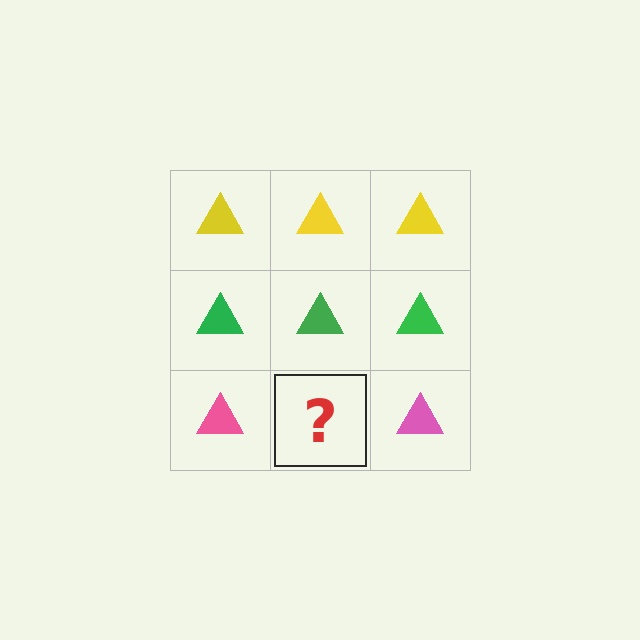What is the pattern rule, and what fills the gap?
The rule is that each row has a consistent color. The gap should be filled with a pink triangle.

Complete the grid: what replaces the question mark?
The question mark should be replaced with a pink triangle.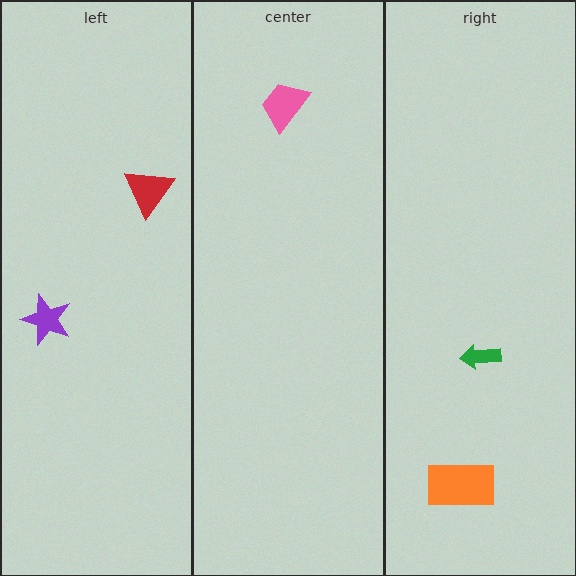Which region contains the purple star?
The left region.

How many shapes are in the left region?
2.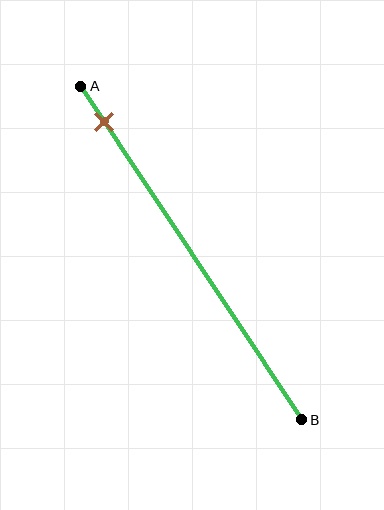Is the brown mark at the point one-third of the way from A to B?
No, the mark is at about 10% from A, not at the 33% one-third point.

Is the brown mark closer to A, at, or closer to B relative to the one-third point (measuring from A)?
The brown mark is closer to point A than the one-third point of segment AB.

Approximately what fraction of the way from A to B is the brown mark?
The brown mark is approximately 10% of the way from A to B.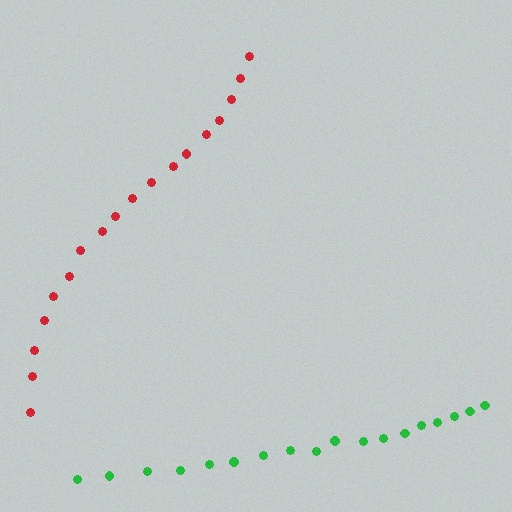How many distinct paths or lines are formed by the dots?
There are 2 distinct paths.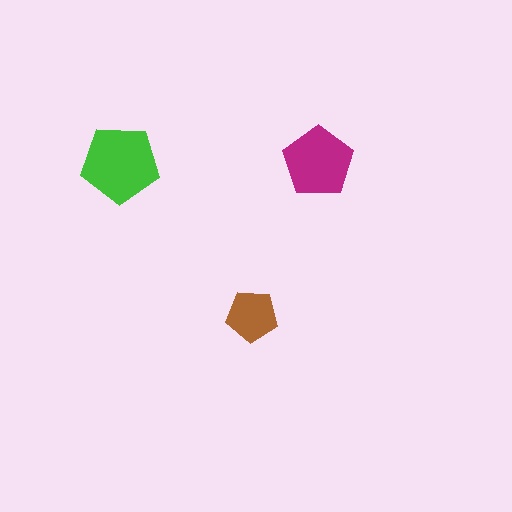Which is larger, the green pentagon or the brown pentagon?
The green one.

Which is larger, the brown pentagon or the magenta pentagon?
The magenta one.